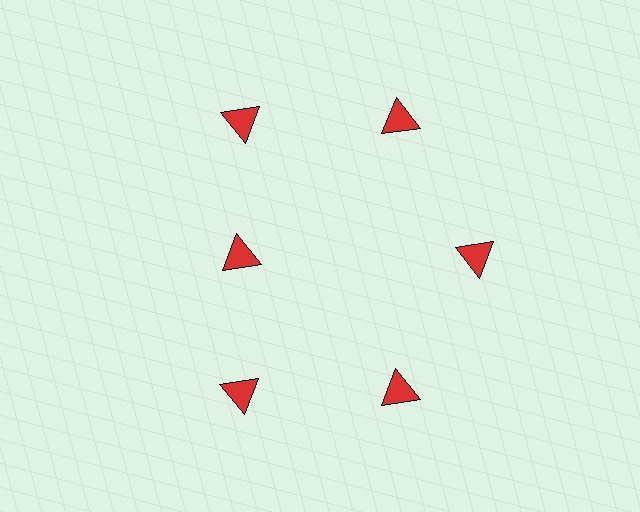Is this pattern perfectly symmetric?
No. The 6 red triangles are arranged in a ring, but one element near the 9 o'clock position is pulled inward toward the center, breaking the 6-fold rotational symmetry.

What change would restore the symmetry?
The symmetry would be restored by moving it outward, back onto the ring so that all 6 triangles sit at equal angles and equal distance from the center.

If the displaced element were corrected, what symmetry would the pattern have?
It would have 6-fold rotational symmetry — the pattern would map onto itself every 60 degrees.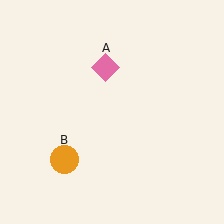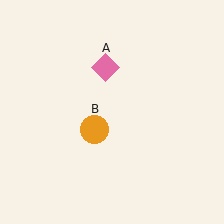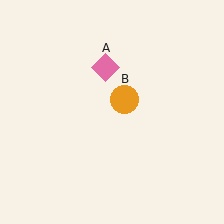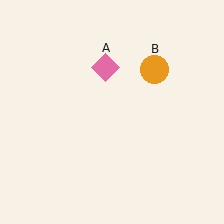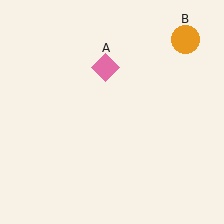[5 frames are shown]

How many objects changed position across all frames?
1 object changed position: orange circle (object B).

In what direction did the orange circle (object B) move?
The orange circle (object B) moved up and to the right.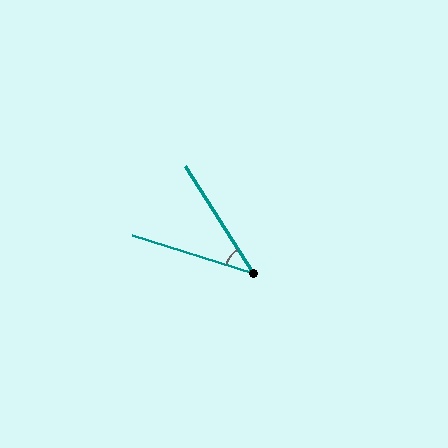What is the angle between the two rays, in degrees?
Approximately 41 degrees.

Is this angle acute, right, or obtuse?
It is acute.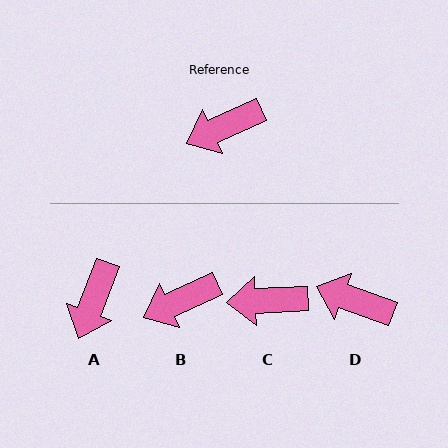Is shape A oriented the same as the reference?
No, it is off by about 45 degrees.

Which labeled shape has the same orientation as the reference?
B.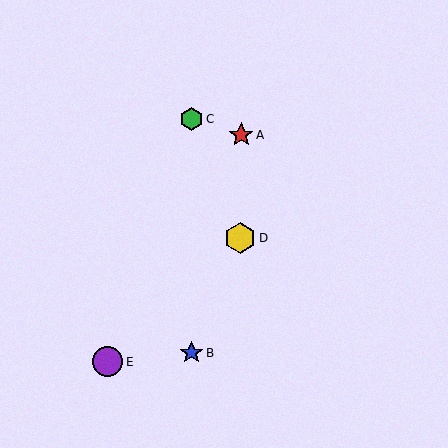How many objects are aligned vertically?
2 objects (B, C) are aligned vertically.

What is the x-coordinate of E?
Object E is at x≈108.